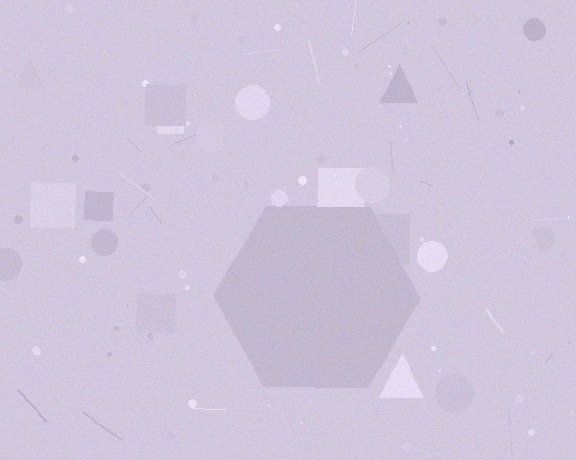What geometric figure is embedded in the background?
A hexagon is embedded in the background.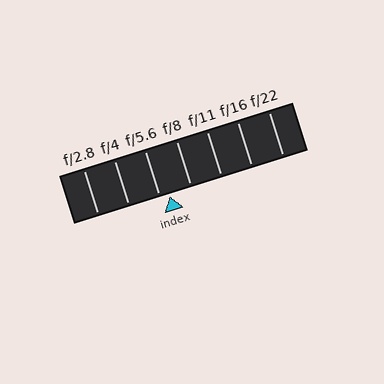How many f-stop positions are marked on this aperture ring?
There are 7 f-stop positions marked.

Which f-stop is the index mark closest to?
The index mark is closest to f/5.6.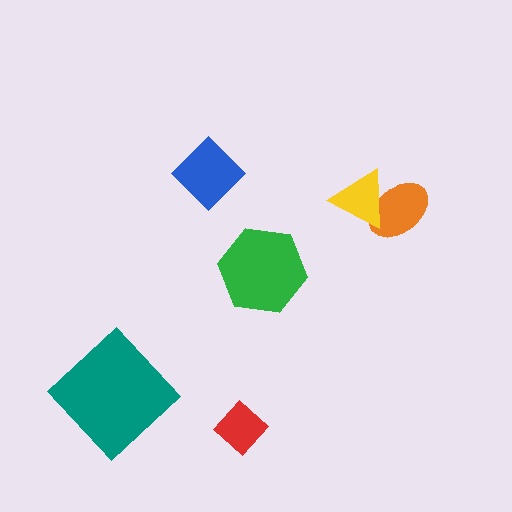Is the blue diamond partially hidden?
No, no other shape covers it.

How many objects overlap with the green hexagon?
0 objects overlap with the green hexagon.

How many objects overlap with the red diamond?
0 objects overlap with the red diamond.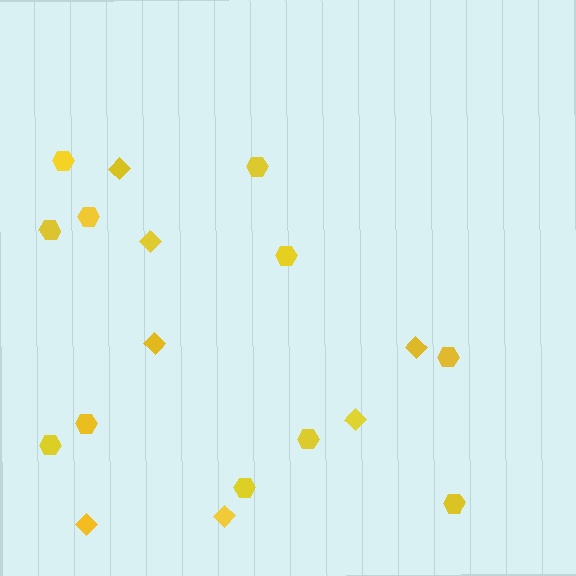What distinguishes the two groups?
There are 2 groups: one group of diamonds (7) and one group of hexagons (11).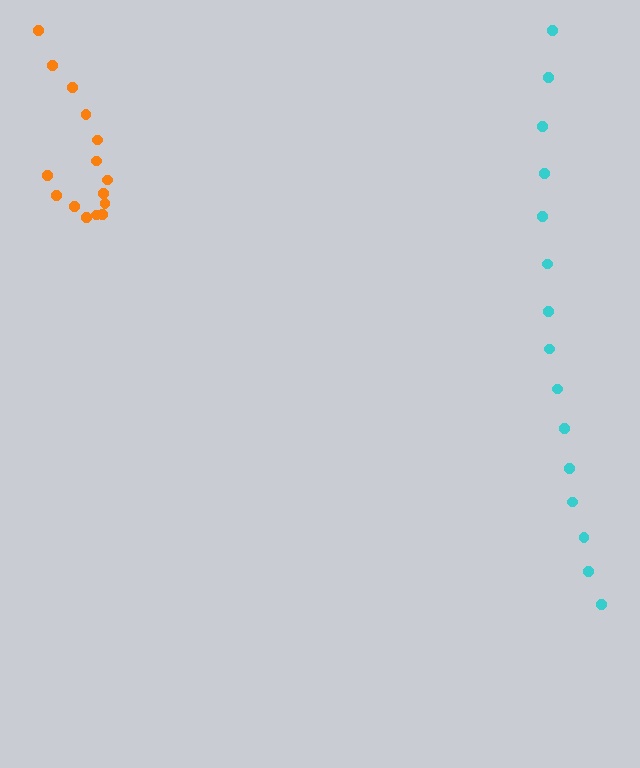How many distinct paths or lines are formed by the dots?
There are 2 distinct paths.